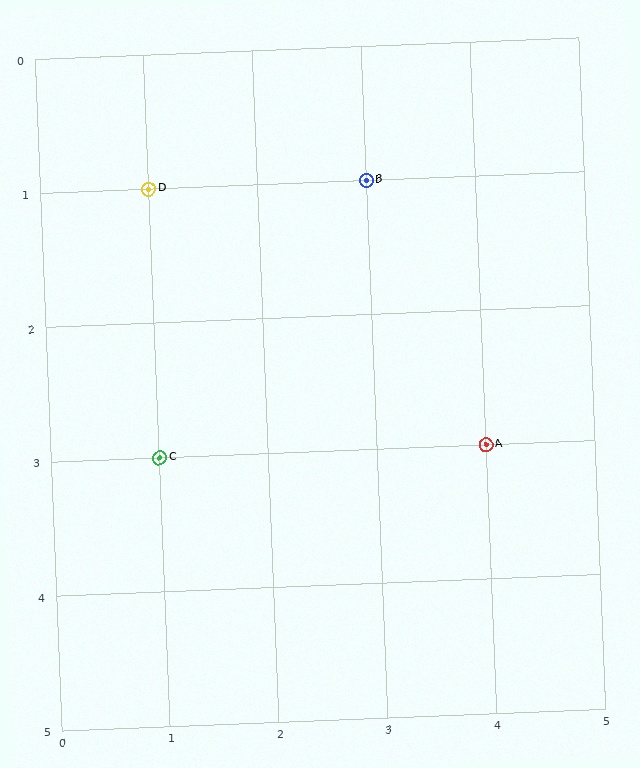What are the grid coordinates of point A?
Point A is at grid coordinates (4, 3).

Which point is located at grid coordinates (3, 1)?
Point B is at (3, 1).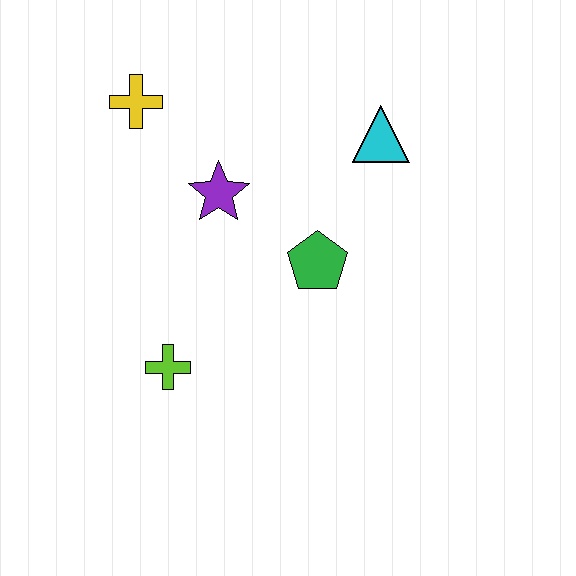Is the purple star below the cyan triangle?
Yes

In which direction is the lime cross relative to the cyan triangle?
The lime cross is below the cyan triangle.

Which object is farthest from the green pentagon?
The yellow cross is farthest from the green pentagon.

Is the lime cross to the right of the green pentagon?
No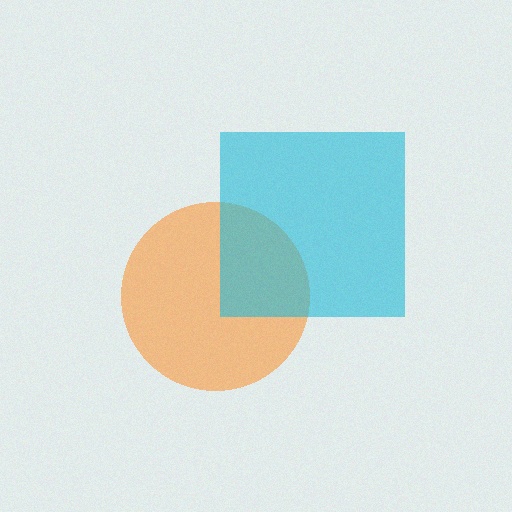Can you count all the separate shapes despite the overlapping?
Yes, there are 2 separate shapes.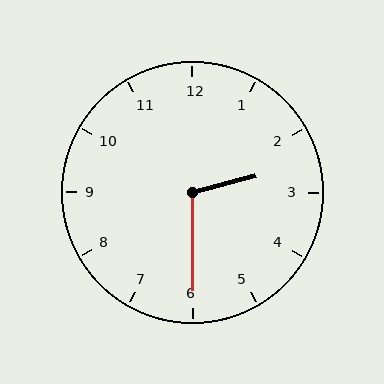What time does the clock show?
2:30.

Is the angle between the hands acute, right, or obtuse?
It is obtuse.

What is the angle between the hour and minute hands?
Approximately 105 degrees.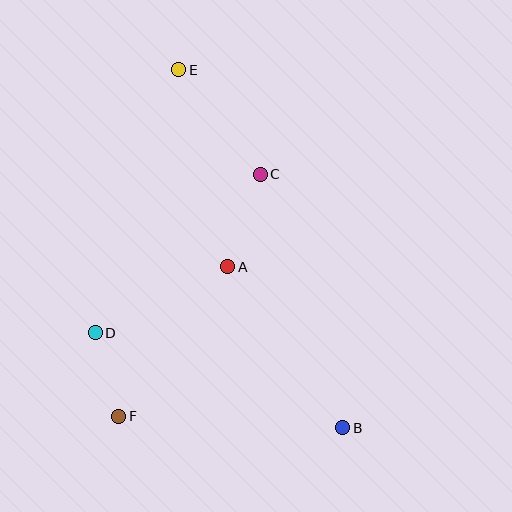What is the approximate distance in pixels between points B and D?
The distance between B and D is approximately 265 pixels.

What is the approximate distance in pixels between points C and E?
The distance between C and E is approximately 133 pixels.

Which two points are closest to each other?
Points D and F are closest to each other.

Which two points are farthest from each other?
Points B and E are farthest from each other.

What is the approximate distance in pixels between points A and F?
The distance between A and F is approximately 185 pixels.